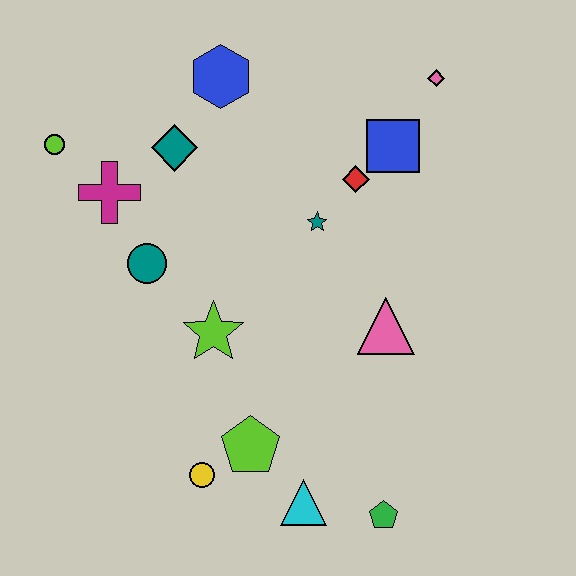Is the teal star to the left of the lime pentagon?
No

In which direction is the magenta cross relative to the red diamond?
The magenta cross is to the left of the red diamond.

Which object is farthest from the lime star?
The pink diamond is farthest from the lime star.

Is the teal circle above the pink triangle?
Yes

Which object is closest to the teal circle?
The magenta cross is closest to the teal circle.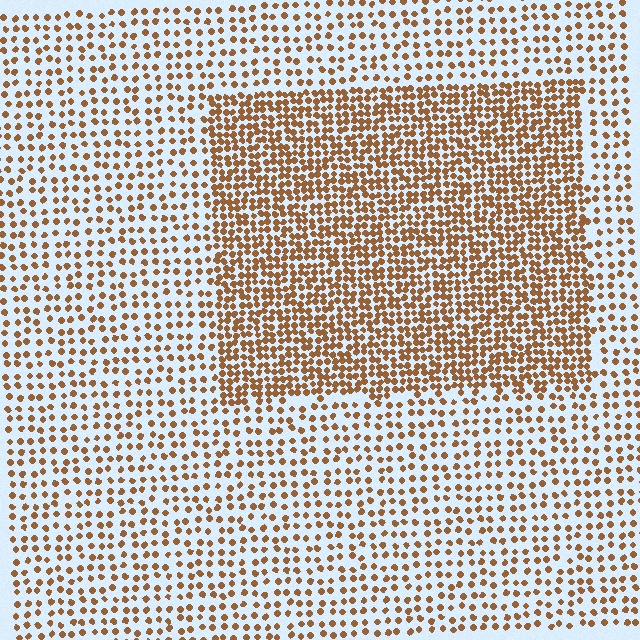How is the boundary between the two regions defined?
The boundary is defined by a change in element density (approximately 2.1x ratio). All elements are the same color, size, and shape.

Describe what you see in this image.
The image contains small brown elements arranged at two different densities. A rectangle-shaped region is visible where the elements are more densely packed than the surrounding area.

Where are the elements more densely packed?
The elements are more densely packed inside the rectangle boundary.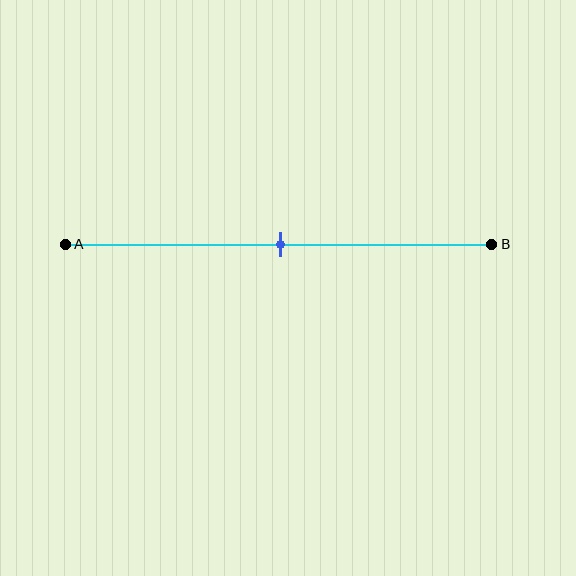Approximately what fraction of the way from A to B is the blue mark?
The blue mark is approximately 50% of the way from A to B.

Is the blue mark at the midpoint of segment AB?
Yes, the mark is approximately at the midpoint.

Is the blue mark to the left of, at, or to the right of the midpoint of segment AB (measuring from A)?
The blue mark is approximately at the midpoint of segment AB.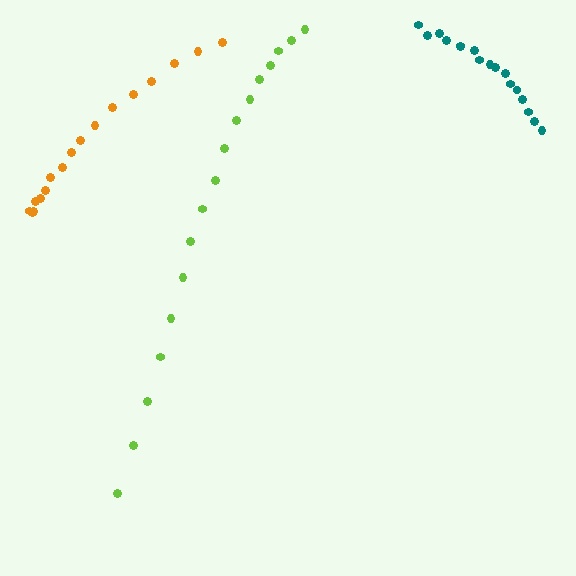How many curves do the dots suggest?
There are 3 distinct paths.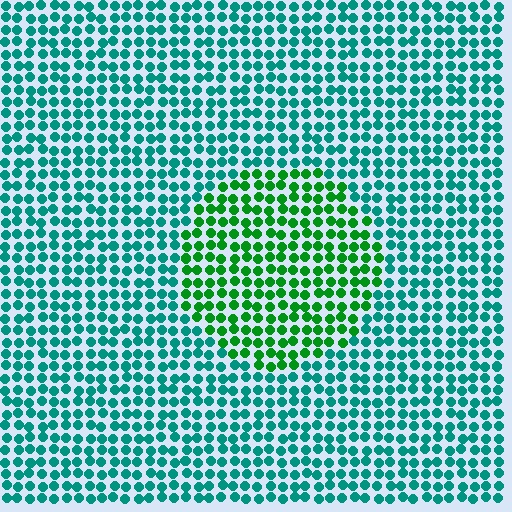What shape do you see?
I see a circle.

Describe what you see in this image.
The image is filled with small teal elements in a uniform arrangement. A circle-shaped region is visible where the elements are tinted to a slightly different hue, forming a subtle color boundary.